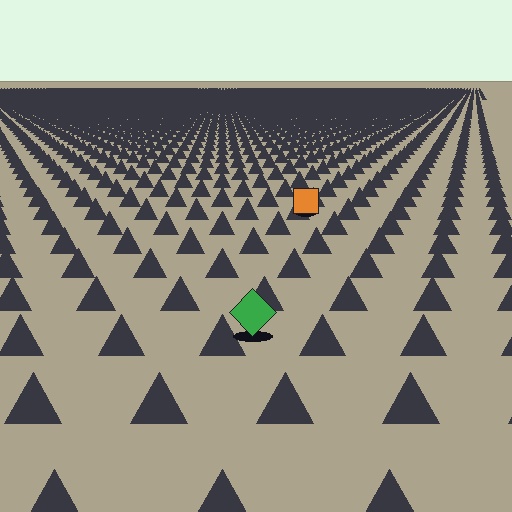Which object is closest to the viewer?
The green diamond is closest. The texture marks near it are larger and more spread out.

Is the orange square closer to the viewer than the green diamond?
No. The green diamond is closer — you can tell from the texture gradient: the ground texture is coarser near it.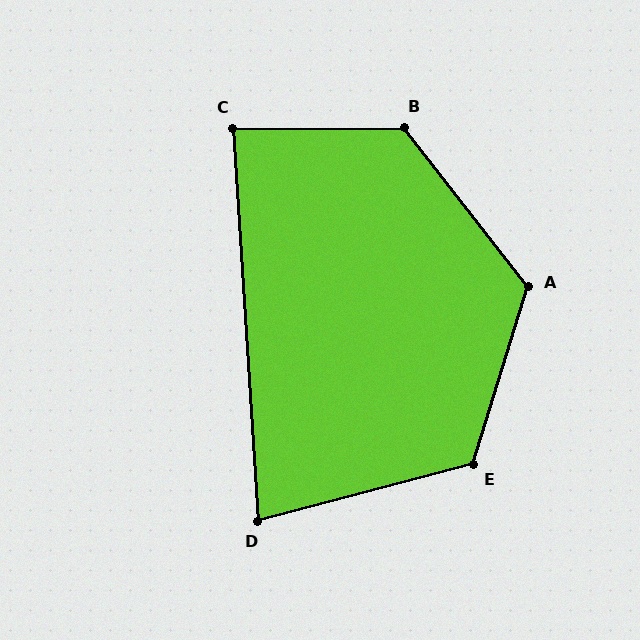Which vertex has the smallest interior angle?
D, at approximately 79 degrees.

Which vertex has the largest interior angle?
B, at approximately 127 degrees.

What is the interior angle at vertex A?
Approximately 125 degrees (obtuse).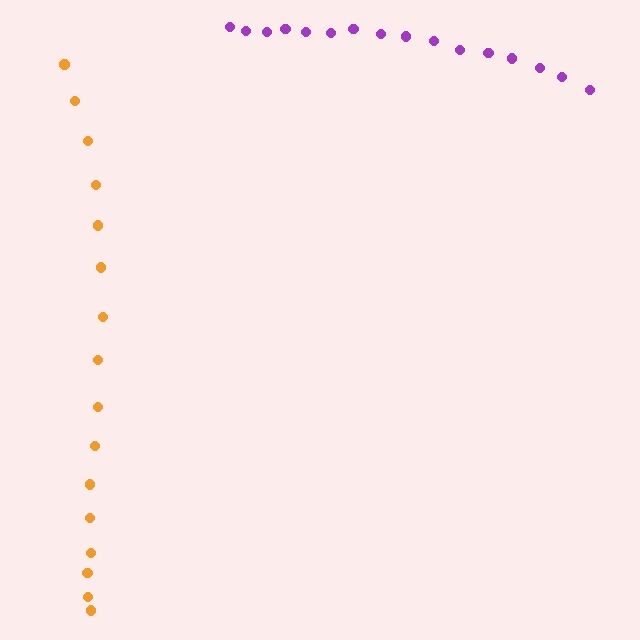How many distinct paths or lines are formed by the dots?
There are 2 distinct paths.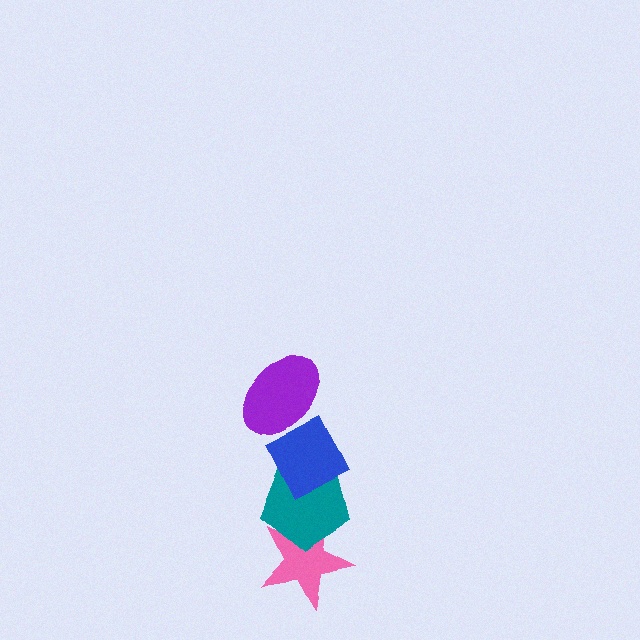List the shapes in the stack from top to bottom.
From top to bottom: the purple ellipse, the blue diamond, the teal pentagon, the pink star.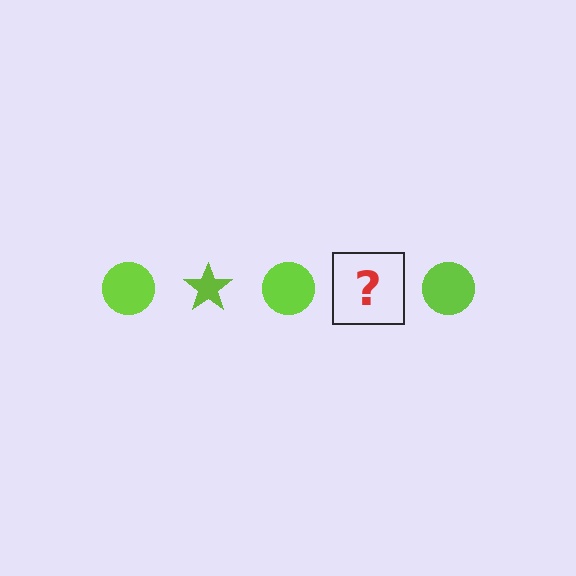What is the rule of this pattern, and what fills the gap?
The rule is that the pattern cycles through circle, star shapes in lime. The gap should be filled with a lime star.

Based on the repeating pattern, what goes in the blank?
The blank should be a lime star.